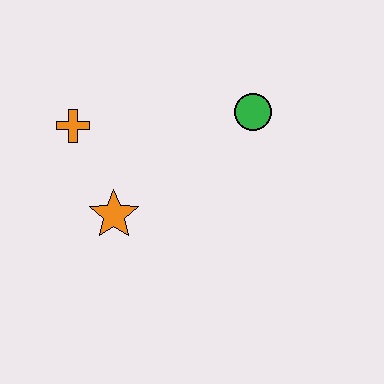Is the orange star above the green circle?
No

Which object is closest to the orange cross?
The orange star is closest to the orange cross.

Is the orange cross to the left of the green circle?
Yes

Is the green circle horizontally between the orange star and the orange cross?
No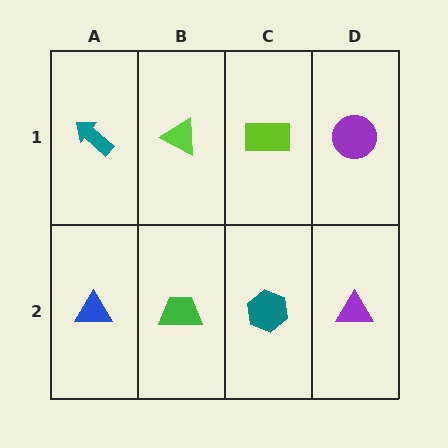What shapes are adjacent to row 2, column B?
A lime triangle (row 1, column B), a blue triangle (row 2, column A), a teal hexagon (row 2, column C).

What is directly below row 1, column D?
A purple triangle.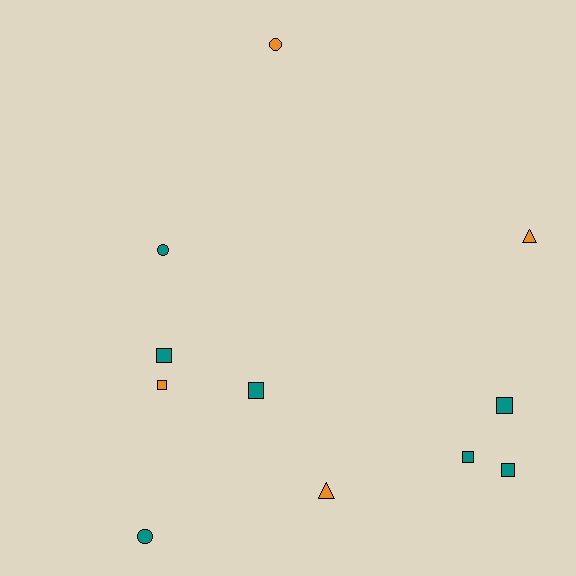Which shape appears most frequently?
Square, with 6 objects.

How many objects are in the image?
There are 11 objects.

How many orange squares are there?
There is 1 orange square.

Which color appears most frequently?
Teal, with 7 objects.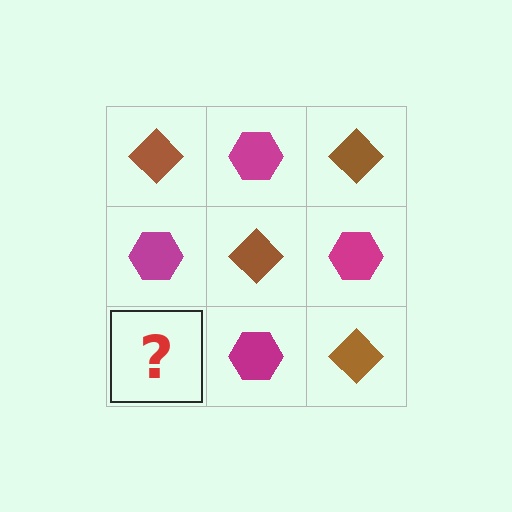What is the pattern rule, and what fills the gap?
The rule is that it alternates brown diamond and magenta hexagon in a checkerboard pattern. The gap should be filled with a brown diamond.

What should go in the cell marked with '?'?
The missing cell should contain a brown diamond.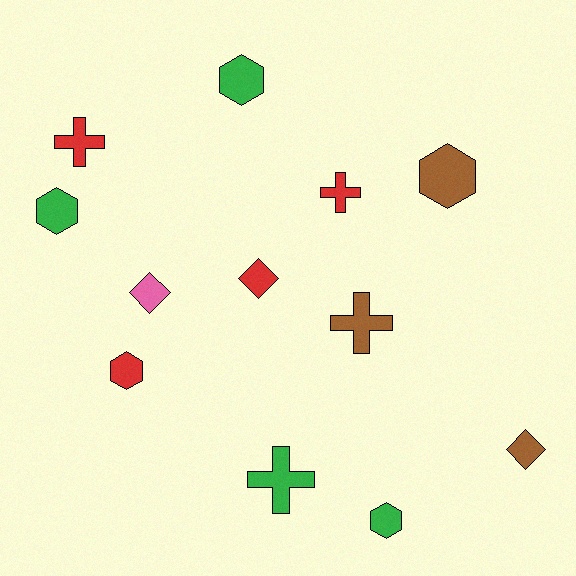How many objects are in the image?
There are 12 objects.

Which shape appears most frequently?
Hexagon, with 5 objects.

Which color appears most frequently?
Green, with 4 objects.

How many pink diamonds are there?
There is 1 pink diamond.